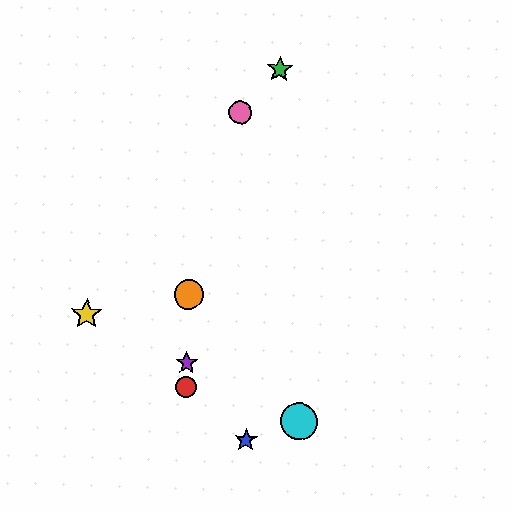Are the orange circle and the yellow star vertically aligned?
No, the orange circle is at x≈189 and the yellow star is at x≈87.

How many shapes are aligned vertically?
3 shapes (the red circle, the purple star, the orange circle) are aligned vertically.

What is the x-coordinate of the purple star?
The purple star is at x≈187.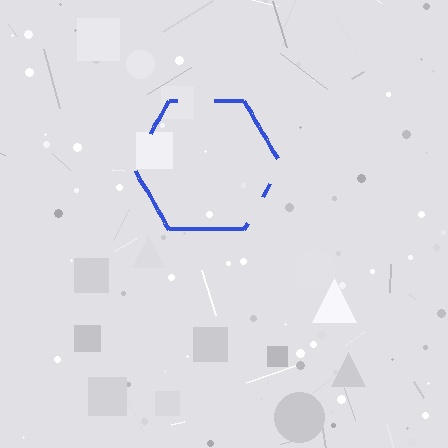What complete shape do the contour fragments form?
The contour fragments form a hexagon.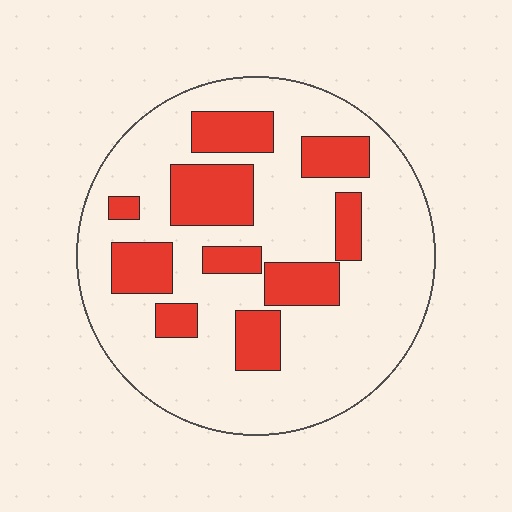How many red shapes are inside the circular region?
10.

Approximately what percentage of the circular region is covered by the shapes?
Approximately 25%.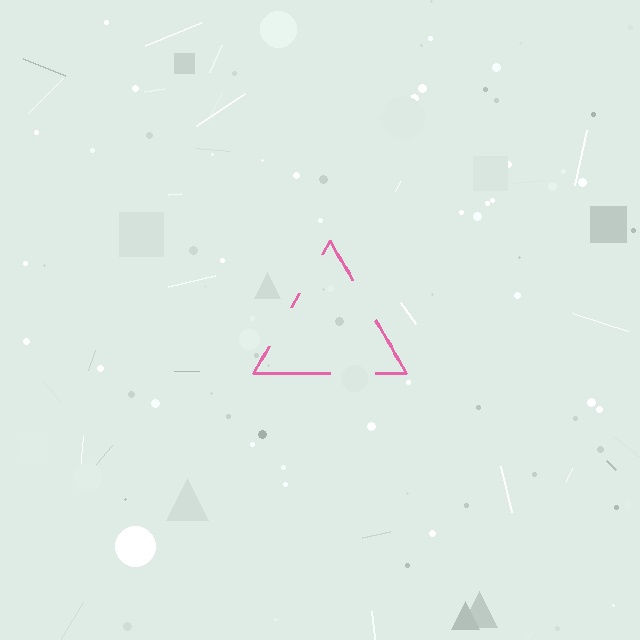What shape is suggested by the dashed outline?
The dashed outline suggests a triangle.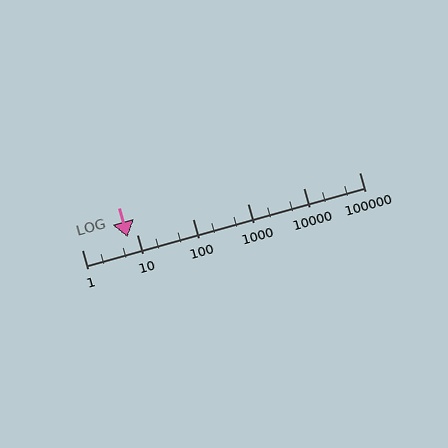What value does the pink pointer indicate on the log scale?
The pointer indicates approximately 6.8.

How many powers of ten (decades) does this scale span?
The scale spans 5 decades, from 1 to 100000.